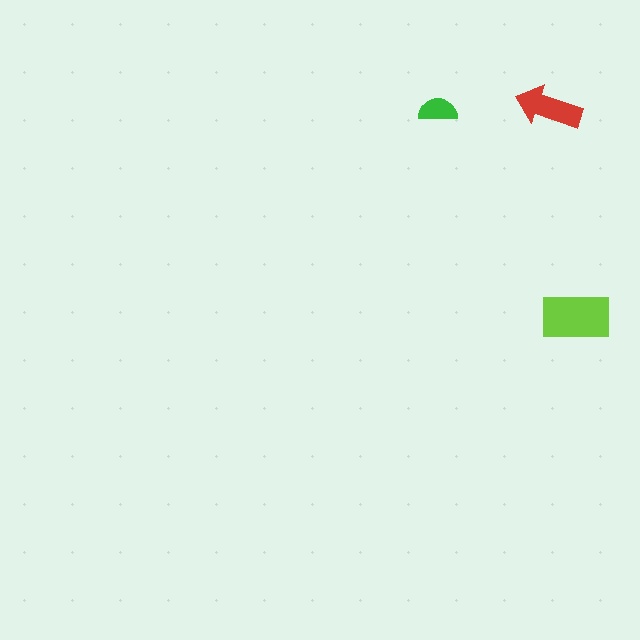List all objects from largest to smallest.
The lime rectangle, the red arrow, the green semicircle.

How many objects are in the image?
There are 3 objects in the image.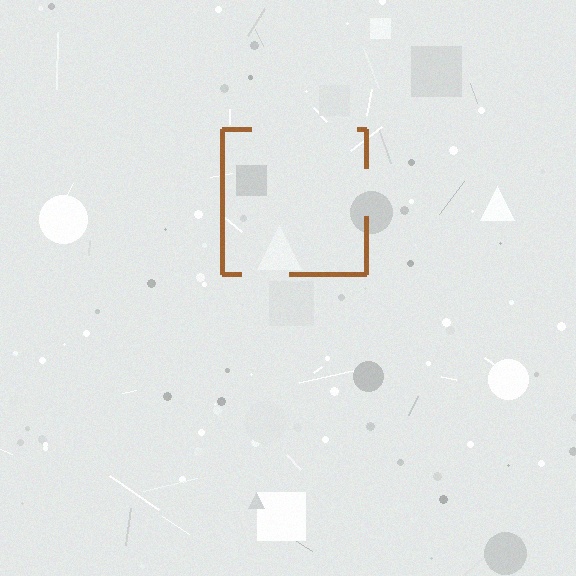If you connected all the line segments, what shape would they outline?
They would outline a square.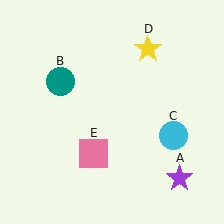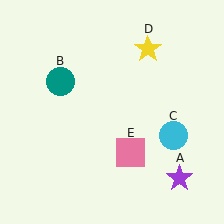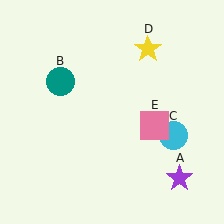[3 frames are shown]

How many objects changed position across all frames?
1 object changed position: pink square (object E).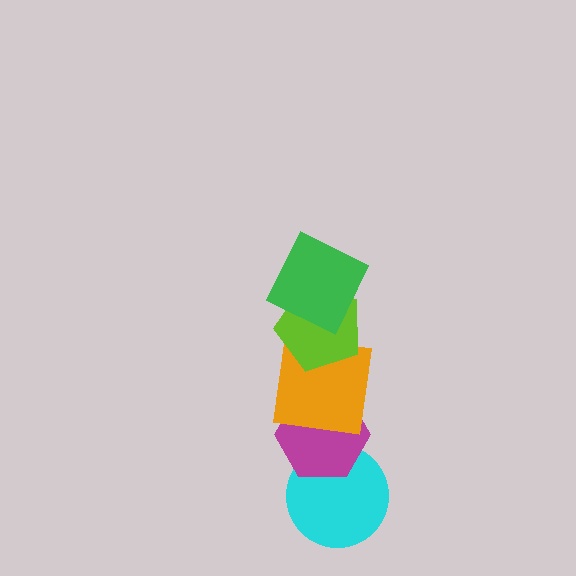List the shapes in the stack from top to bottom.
From top to bottom: the green square, the lime pentagon, the orange square, the magenta hexagon, the cyan circle.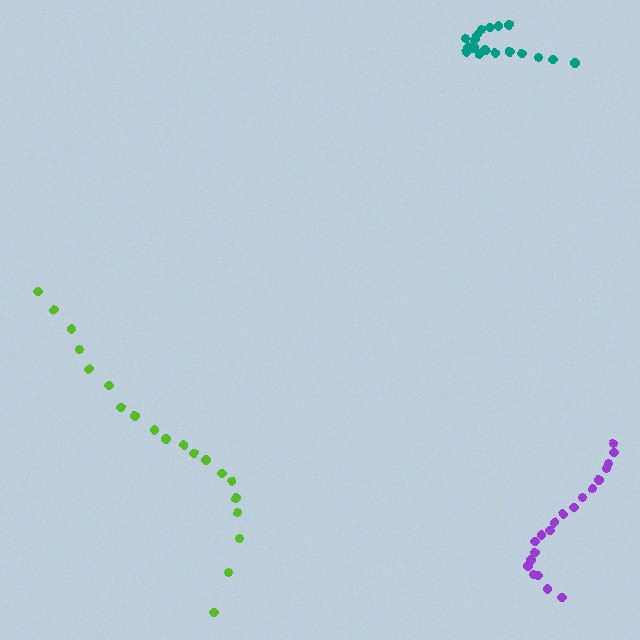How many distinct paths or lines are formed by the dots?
There are 3 distinct paths.